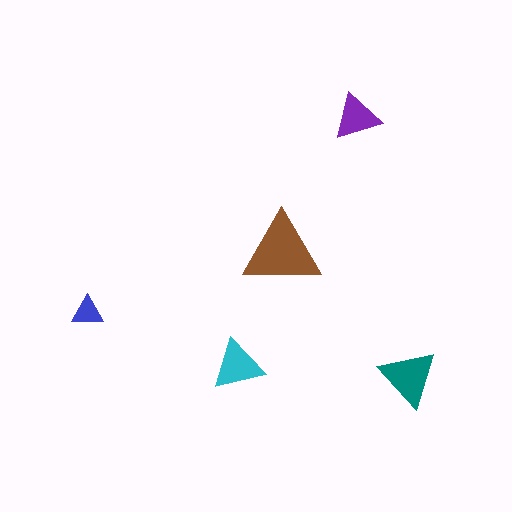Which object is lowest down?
The teal triangle is bottommost.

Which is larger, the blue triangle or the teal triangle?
The teal one.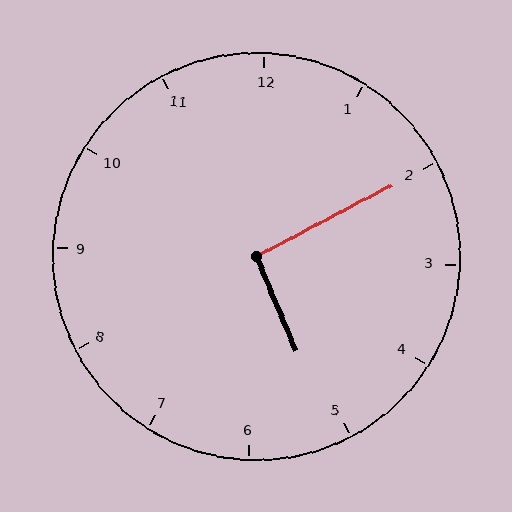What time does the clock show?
5:10.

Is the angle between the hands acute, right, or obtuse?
It is right.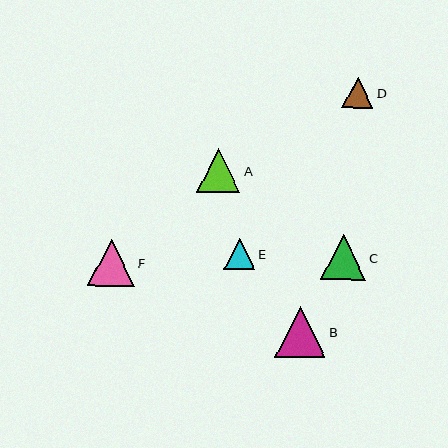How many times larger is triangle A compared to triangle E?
Triangle A is approximately 1.4 times the size of triangle E.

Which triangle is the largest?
Triangle B is the largest with a size of approximately 51 pixels.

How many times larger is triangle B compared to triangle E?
Triangle B is approximately 1.6 times the size of triangle E.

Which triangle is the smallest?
Triangle D is the smallest with a size of approximately 31 pixels.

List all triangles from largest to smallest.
From largest to smallest: B, F, C, A, E, D.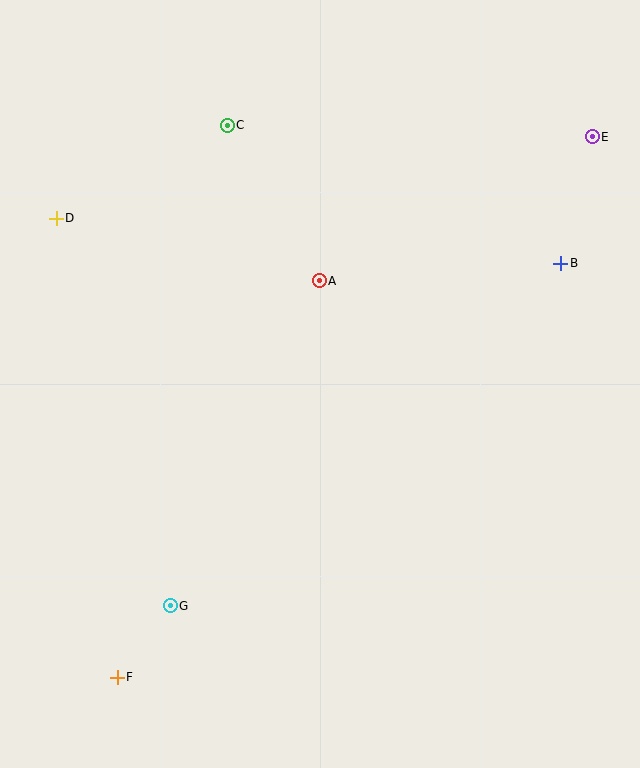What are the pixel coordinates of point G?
Point G is at (170, 606).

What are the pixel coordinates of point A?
Point A is at (319, 281).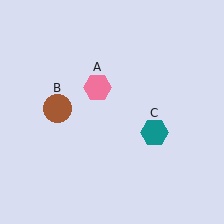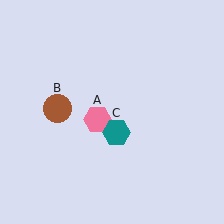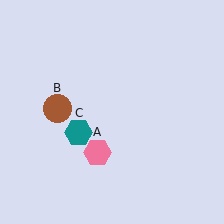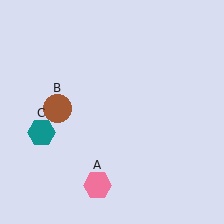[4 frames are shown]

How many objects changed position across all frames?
2 objects changed position: pink hexagon (object A), teal hexagon (object C).